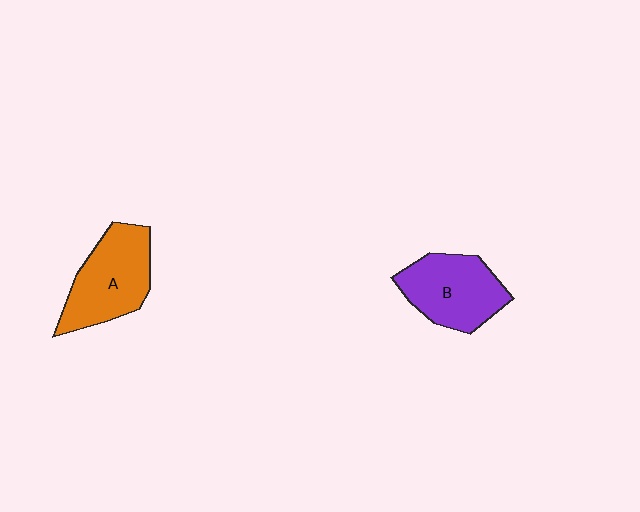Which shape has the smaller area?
Shape B (purple).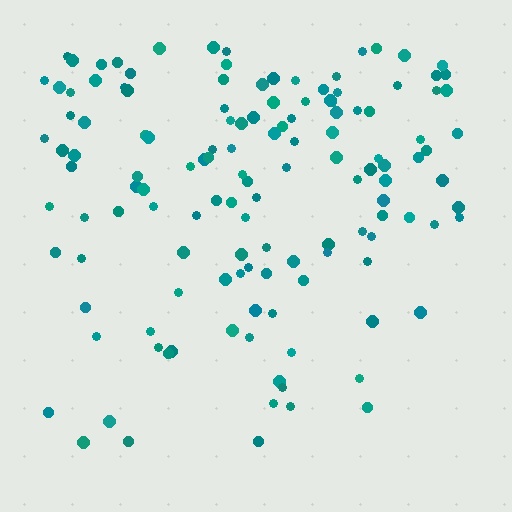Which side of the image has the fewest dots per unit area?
The bottom.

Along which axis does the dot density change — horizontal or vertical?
Vertical.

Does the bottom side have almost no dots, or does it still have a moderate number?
Still a moderate number, just noticeably fewer than the top.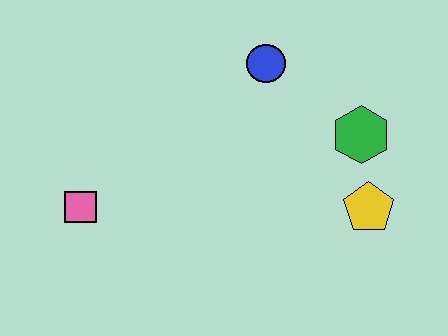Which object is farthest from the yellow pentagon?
The pink square is farthest from the yellow pentagon.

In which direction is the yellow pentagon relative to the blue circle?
The yellow pentagon is below the blue circle.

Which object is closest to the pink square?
The blue circle is closest to the pink square.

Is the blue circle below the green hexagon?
No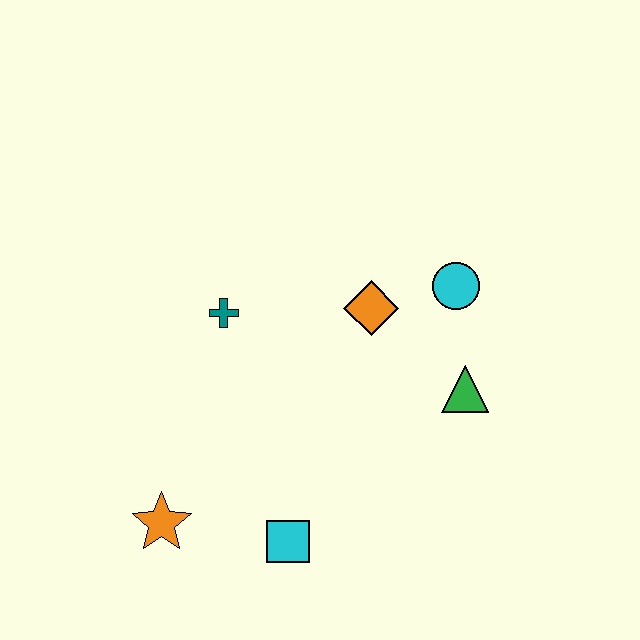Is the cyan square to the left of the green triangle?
Yes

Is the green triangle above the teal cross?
No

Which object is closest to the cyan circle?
The orange diamond is closest to the cyan circle.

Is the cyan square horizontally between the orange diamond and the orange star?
Yes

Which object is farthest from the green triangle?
The orange star is farthest from the green triangle.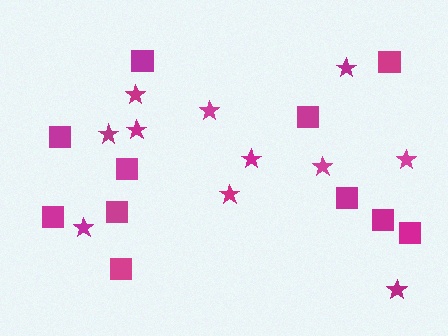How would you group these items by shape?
There are 2 groups: one group of squares (11) and one group of stars (11).